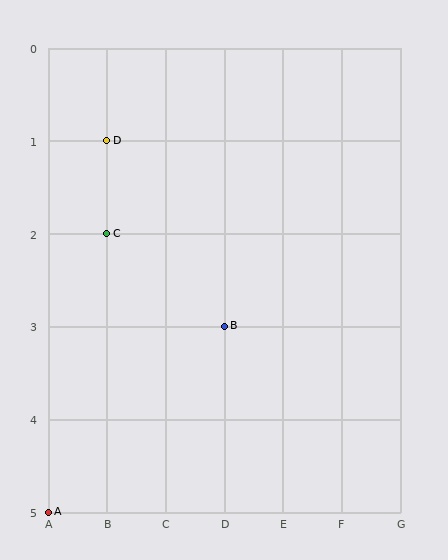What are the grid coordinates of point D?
Point D is at grid coordinates (B, 1).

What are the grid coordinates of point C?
Point C is at grid coordinates (B, 2).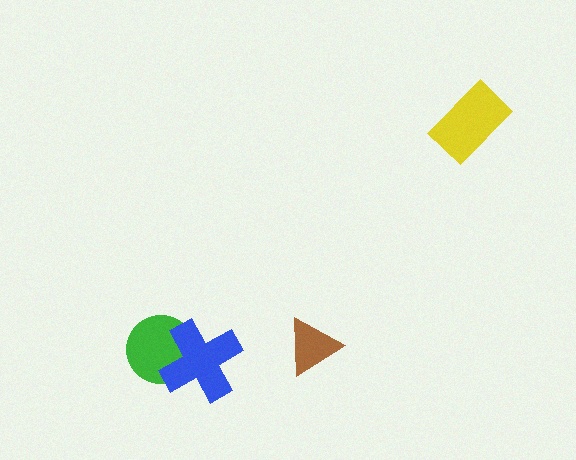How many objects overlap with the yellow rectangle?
0 objects overlap with the yellow rectangle.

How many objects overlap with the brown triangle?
0 objects overlap with the brown triangle.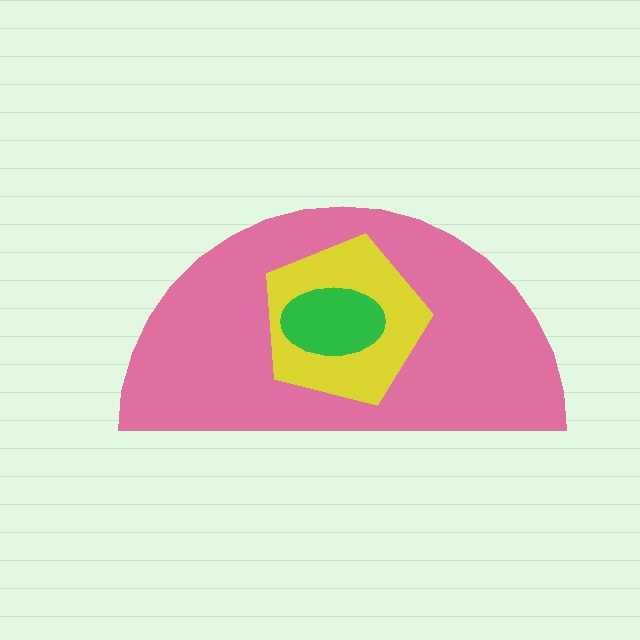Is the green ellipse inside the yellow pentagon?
Yes.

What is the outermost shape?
The pink semicircle.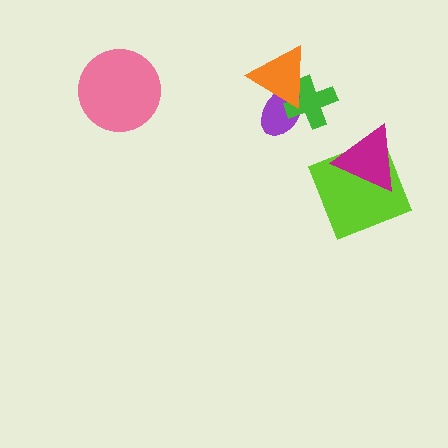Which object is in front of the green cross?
The orange triangle is in front of the green cross.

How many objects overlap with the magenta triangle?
1 object overlaps with the magenta triangle.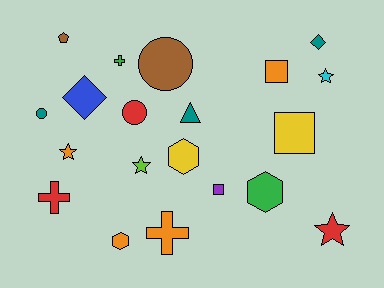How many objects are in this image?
There are 20 objects.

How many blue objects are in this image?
There is 1 blue object.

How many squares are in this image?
There are 3 squares.